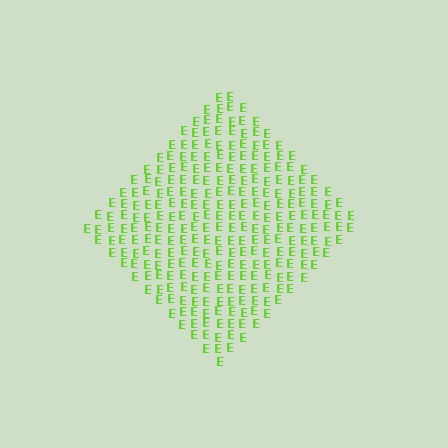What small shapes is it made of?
It is made of small letter E's.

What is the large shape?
The large shape is a diamond.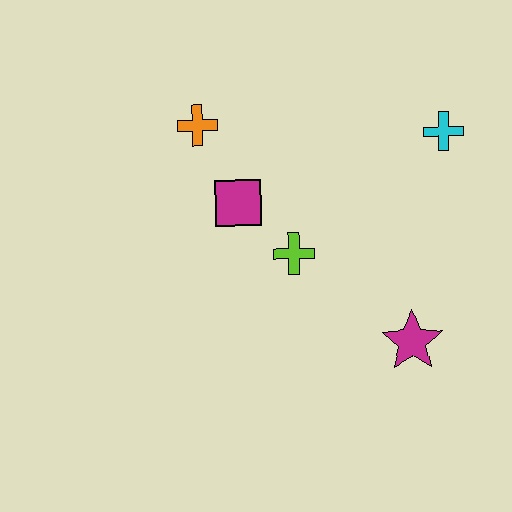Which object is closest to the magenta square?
The lime cross is closest to the magenta square.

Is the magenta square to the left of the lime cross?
Yes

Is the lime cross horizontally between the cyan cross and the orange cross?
Yes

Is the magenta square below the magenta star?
No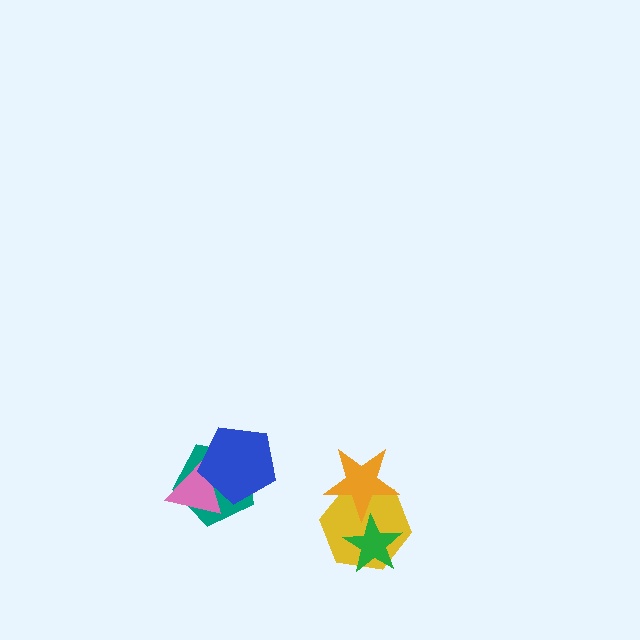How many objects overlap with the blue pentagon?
2 objects overlap with the blue pentagon.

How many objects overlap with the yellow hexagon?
2 objects overlap with the yellow hexagon.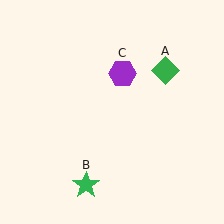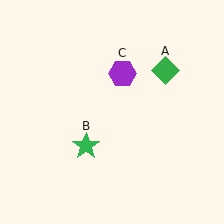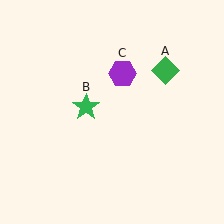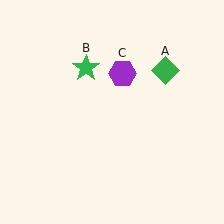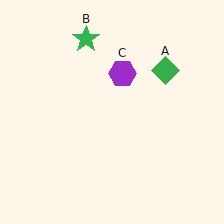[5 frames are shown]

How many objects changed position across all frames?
1 object changed position: green star (object B).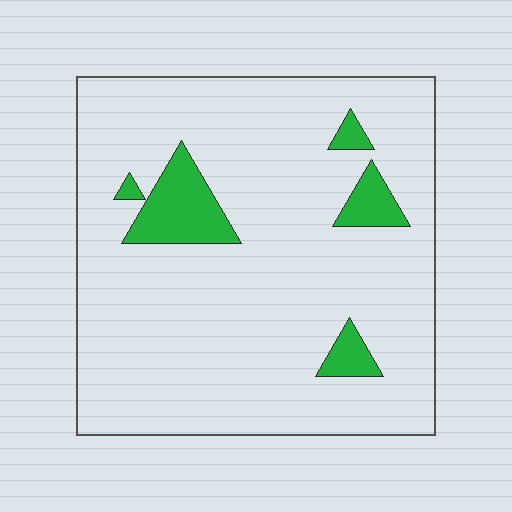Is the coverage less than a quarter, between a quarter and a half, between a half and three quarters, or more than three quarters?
Less than a quarter.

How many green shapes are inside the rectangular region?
5.